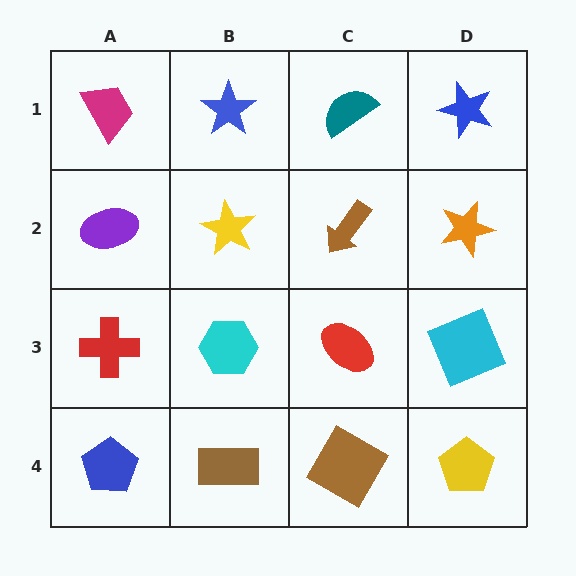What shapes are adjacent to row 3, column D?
An orange star (row 2, column D), a yellow pentagon (row 4, column D), a red ellipse (row 3, column C).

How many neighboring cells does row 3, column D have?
3.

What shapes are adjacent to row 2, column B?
A blue star (row 1, column B), a cyan hexagon (row 3, column B), a purple ellipse (row 2, column A), a brown arrow (row 2, column C).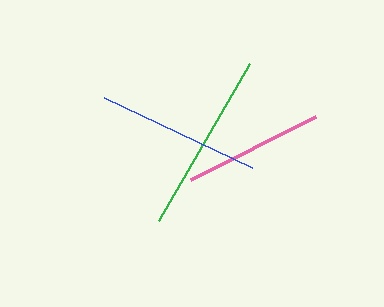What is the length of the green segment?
The green segment is approximately 182 pixels long.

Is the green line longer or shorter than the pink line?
The green line is longer than the pink line.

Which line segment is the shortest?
The pink line is the shortest at approximately 140 pixels.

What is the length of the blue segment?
The blue segment is approximately 164 pixels long.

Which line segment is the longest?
The green line is the longest at approximately 182 pixels.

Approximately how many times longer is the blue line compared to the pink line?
The blue line is approximately 1.2 times the length of the pink line.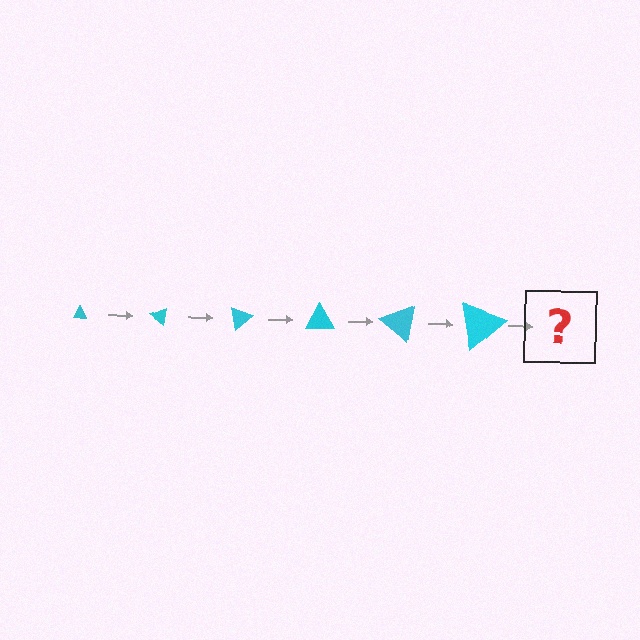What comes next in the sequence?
The next element should be a triangle, larger than the previous one and rotated 240 degrees from the start.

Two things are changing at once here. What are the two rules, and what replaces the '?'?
The two rules are that the triangle grows larger each step and it rotates 40 degrees each step. The '?' should be a triangle, larger than the previous one and rotated 240 degrees from the start.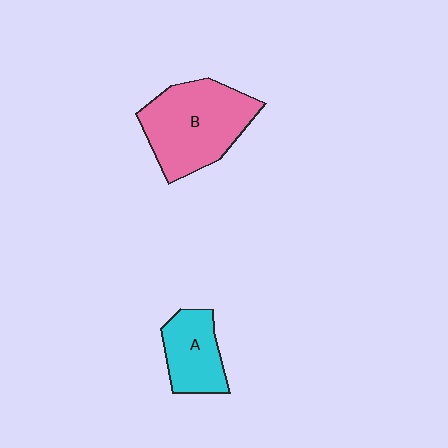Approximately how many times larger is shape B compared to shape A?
Approximately 1.8 times.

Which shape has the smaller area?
Shape A (cyan).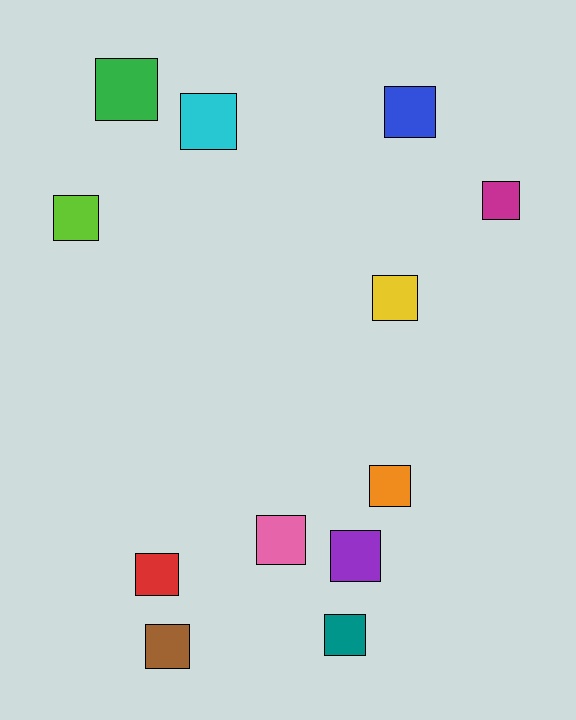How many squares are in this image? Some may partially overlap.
There are 12 squares.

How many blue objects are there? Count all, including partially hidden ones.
There is 1 blue object.